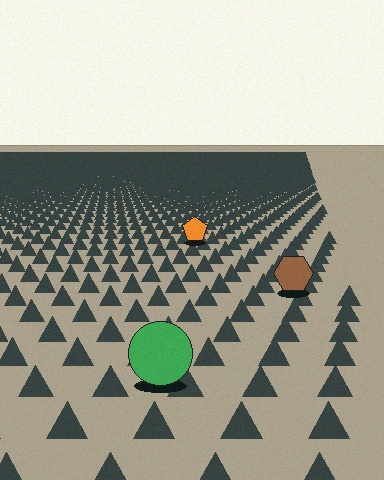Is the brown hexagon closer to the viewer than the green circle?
No. The green circle is closer — you can tell from the texture gradient: the ground texture is coarser near it.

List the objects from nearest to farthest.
From nearest to farthest: the green circle, the brown hexagon, the orange pentagon.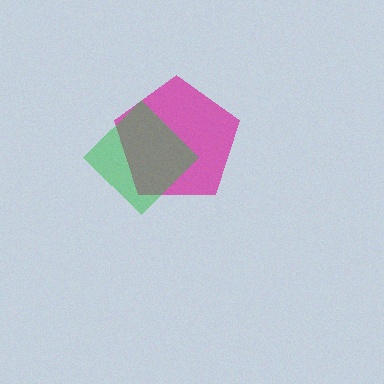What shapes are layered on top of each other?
The layered shapes are: a magenta pentagon, a green diamond.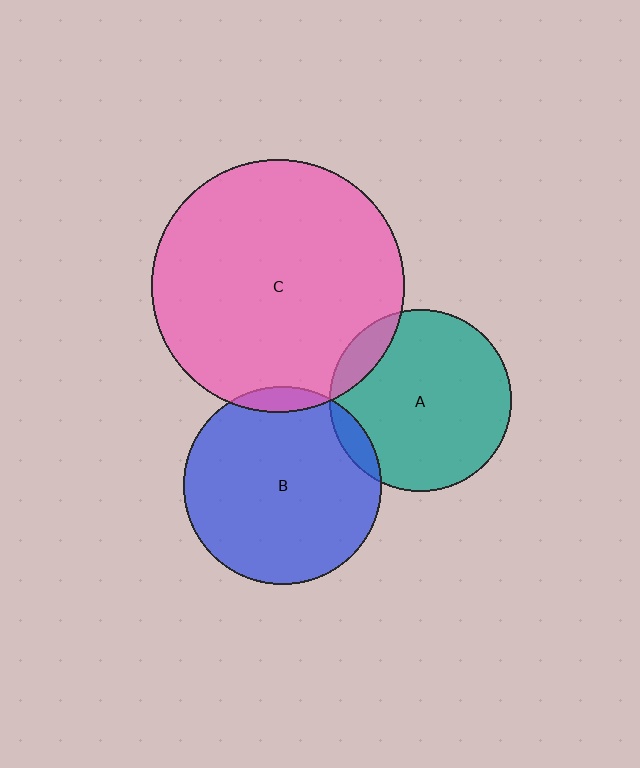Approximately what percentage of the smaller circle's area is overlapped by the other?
Approximately 10%.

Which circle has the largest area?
Circle C (pink).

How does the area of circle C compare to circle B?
Approximately 1.6 times.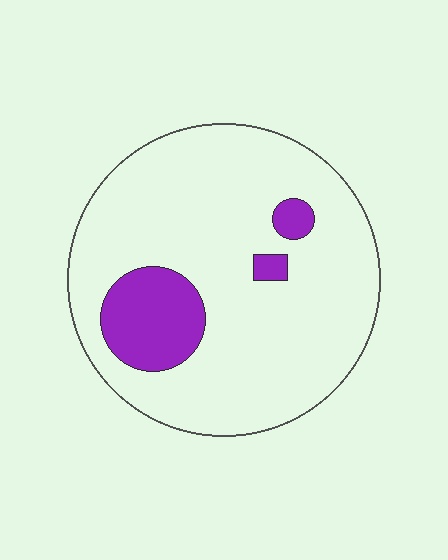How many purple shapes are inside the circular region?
3.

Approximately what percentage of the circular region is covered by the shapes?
Approximately 15%.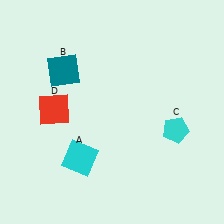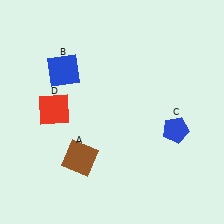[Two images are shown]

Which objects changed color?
A changed from cyan to brown. B changed from teal to blue. C changed from cyan to blue.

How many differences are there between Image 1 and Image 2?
There are 3 differences between the two images.